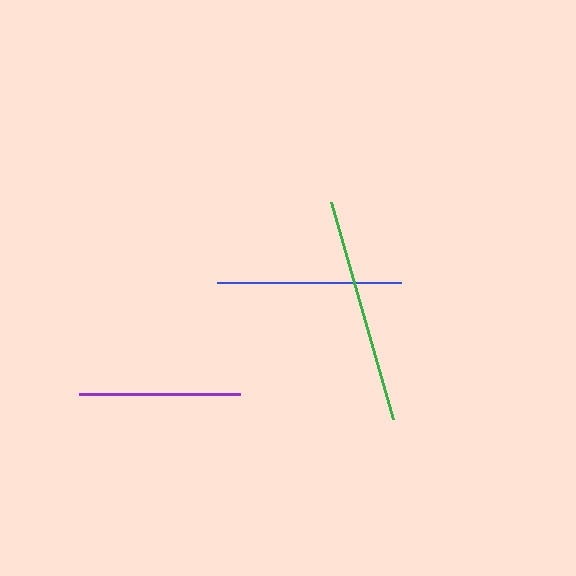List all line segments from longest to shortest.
From longest to shortest: green, blue, purple.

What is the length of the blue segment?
The blue segment is approximately 183 pixels long.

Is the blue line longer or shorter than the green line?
The green line is longer than the blue line.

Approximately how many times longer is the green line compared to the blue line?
The green line is approximately 1.2 times the length of the blue line.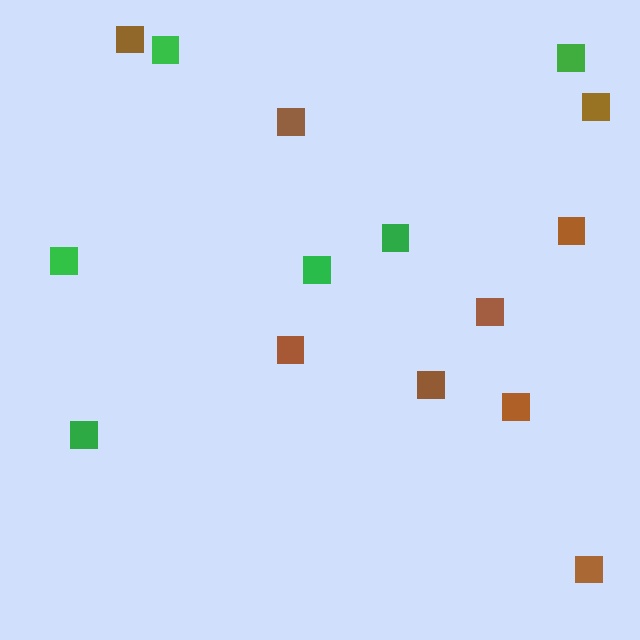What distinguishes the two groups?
There are 2 groups: one group of brown squares (9) and one group of green squares (6).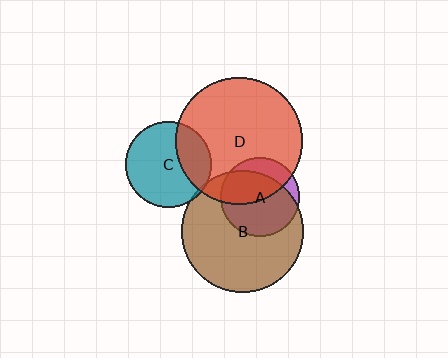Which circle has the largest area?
Circle D (red).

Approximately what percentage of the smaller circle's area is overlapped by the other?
Approximately 15%.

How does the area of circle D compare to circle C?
Approximately 2.2 times.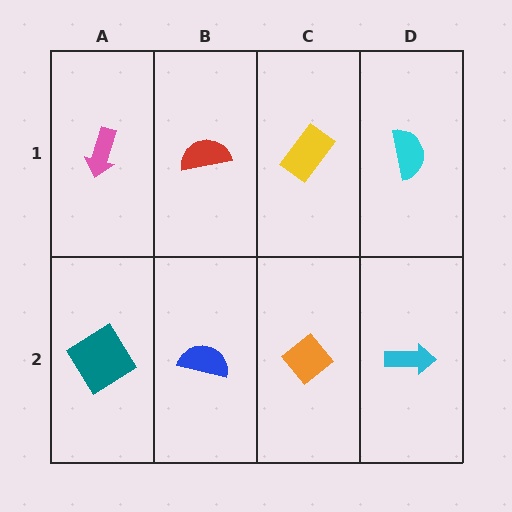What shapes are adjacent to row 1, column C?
An orange diamond (row 2, column C), a red semicircle (row 1, column B), a cyan semicircle (row 1, column D).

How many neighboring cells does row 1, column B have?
3.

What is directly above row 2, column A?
A pink arrow.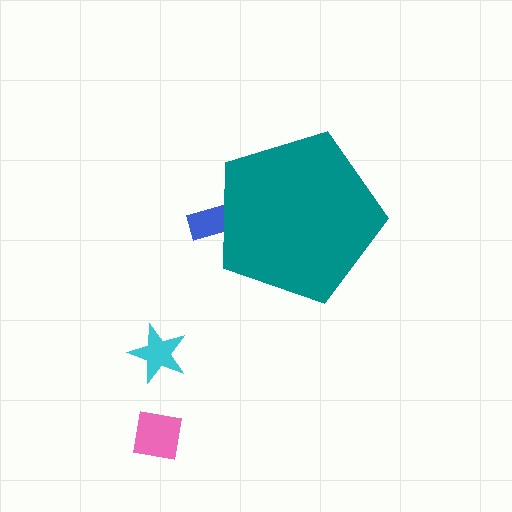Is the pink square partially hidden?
No, the pink square is fully visible.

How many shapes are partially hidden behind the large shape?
1 shape is partially hidden.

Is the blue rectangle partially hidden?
Yes, the blue rectangle is partially hidden behind the teal pentagon.